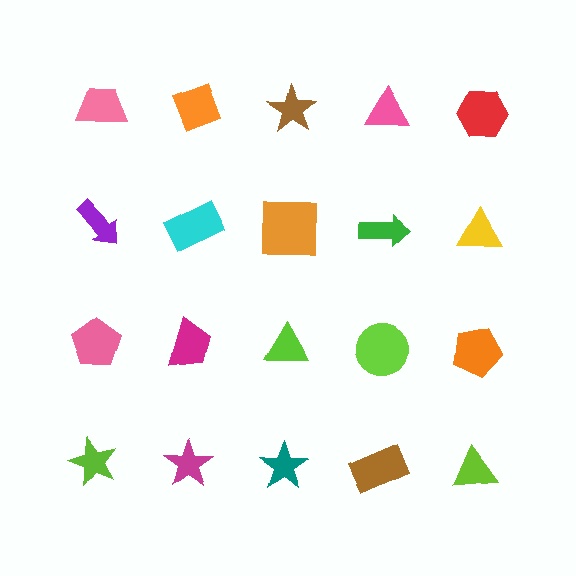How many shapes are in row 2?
5 shapes.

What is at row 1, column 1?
A pink trapezoid.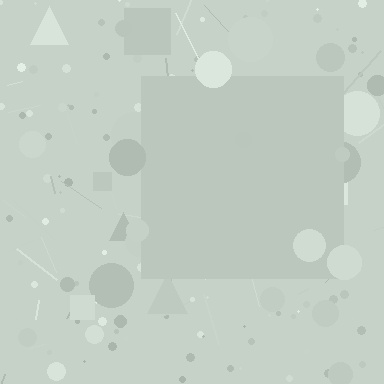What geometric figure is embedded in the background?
A square is embedded in the background.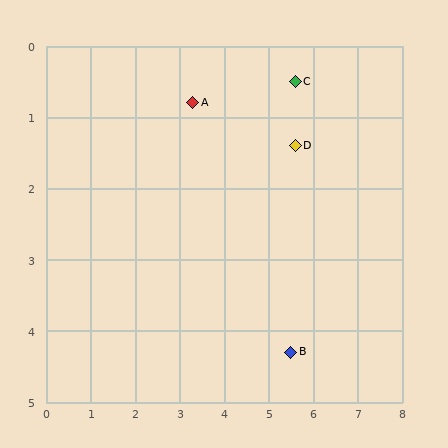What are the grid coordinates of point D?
Point D is at approximately (5.6, 1.4).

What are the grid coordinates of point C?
Point C is at approximately (5.6, 0.5).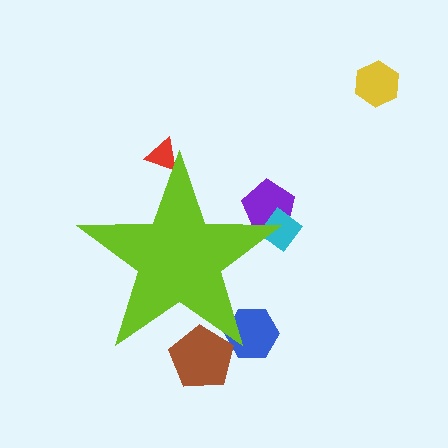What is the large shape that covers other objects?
A lime star.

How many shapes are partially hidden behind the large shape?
5 shapes are partially hidden.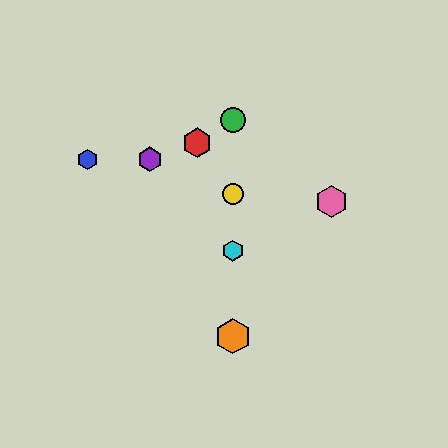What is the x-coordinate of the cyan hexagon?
The cyan hexagon is at x≈233.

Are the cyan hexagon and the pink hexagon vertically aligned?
No, the cyan hexagon is at x≈233 and the pink hexagon is at x≈332.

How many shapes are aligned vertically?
4 shapes (the green circle, the yellow circle, the orange hexagon, the cyan hexagon) are aligned vertically.